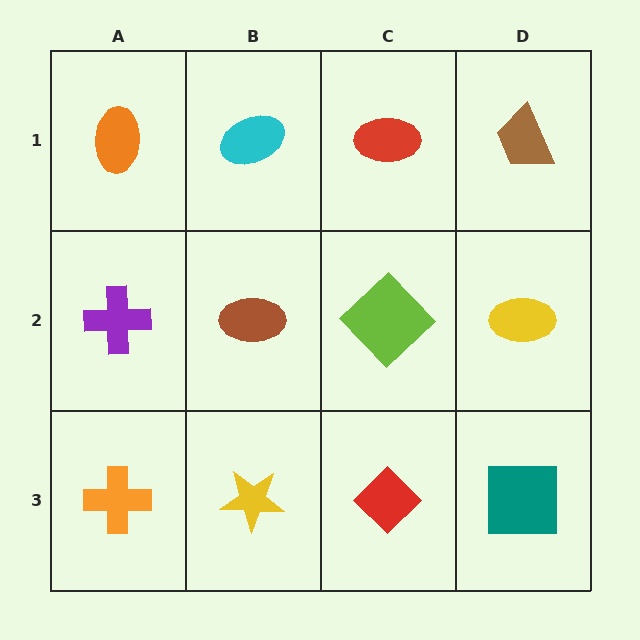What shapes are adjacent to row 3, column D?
A yellow ellipse (row 2, column D), a red diamond (row 3, column C).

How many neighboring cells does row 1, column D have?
2.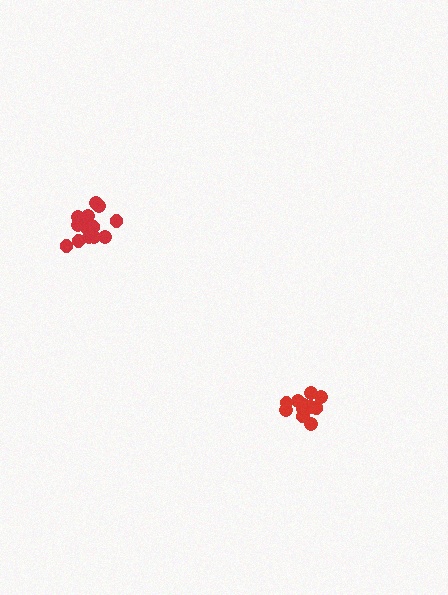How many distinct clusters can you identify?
There are 2 distinct clusters.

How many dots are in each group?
Group 1: 14 dots, Group 2: 15 dots (29 total).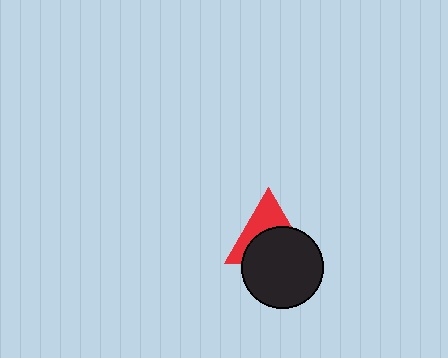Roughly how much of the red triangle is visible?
A small part of it is visible (roughly 44%).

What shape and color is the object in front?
The object in front is a black circle.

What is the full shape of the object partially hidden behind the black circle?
The partially hidden object is a red triangle.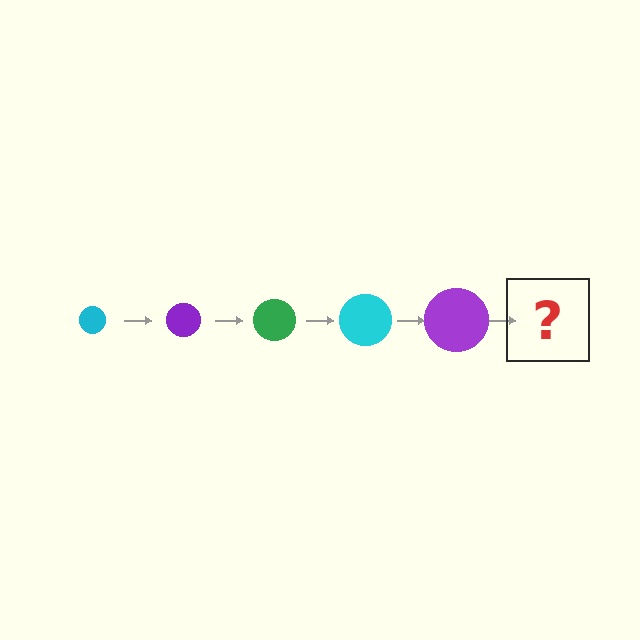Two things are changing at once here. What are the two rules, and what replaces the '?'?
The two rules are that the circle grows larger each step and the color cycles through cyan, purple, and green. The '?' should be a green circle, larger than the previous one.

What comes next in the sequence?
The next element should be a green circle, larger than the previous one.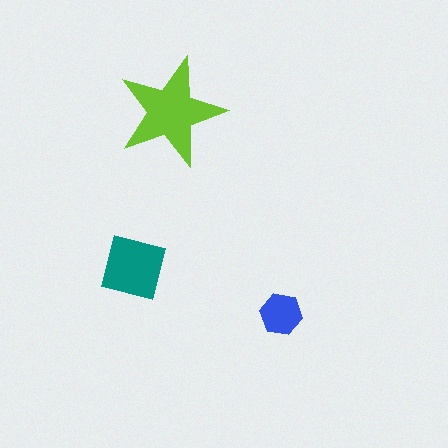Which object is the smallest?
The blue hexagon.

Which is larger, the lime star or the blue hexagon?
The lime star.